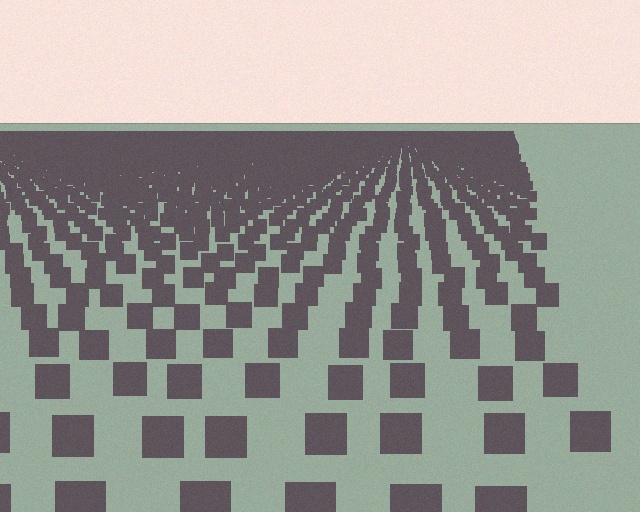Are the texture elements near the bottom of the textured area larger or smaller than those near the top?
Larger. Near the bottom, elements are closer to the viewer and appear at a bigger on-screen size.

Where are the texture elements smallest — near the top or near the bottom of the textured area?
Near the top.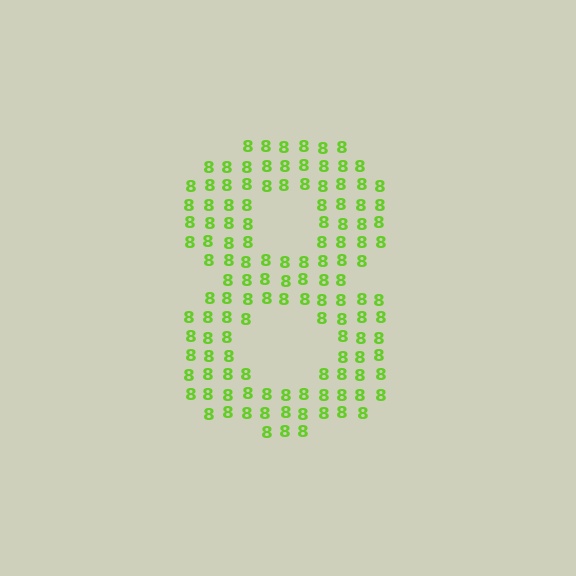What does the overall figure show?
The overall figure shows the digit 8.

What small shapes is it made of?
It is made of small digit 8's.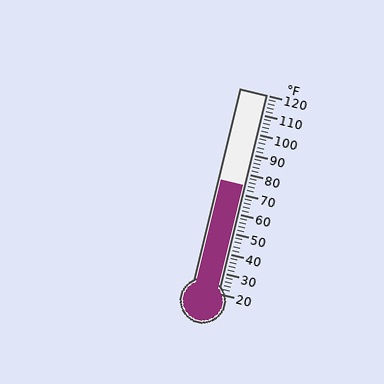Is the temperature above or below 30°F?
The temperature is above 30°F.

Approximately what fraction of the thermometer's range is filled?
The thermometer is filled to approximately 55% of its range.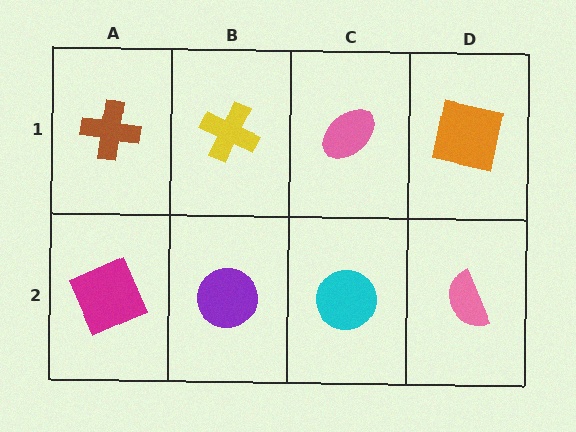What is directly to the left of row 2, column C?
A purple circle.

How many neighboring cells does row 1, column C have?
3.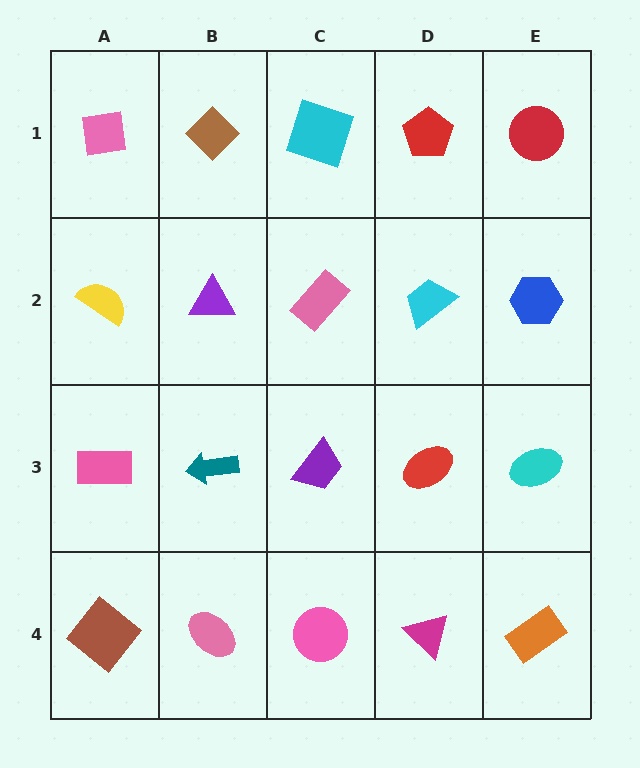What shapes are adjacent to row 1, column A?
A yellow semicircle (row 2, column A), a brown diamond (row 1, column B).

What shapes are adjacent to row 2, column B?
A brown diamond (row 1, column B), a teal arrow (row 3, column B), a yellow semicircle (row 2, column A), a pink rectangle (row 2, column C).